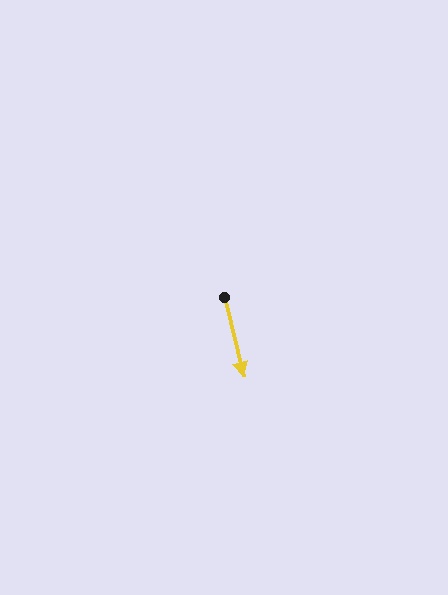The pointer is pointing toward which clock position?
Roughly 6 o'clock.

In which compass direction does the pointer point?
South.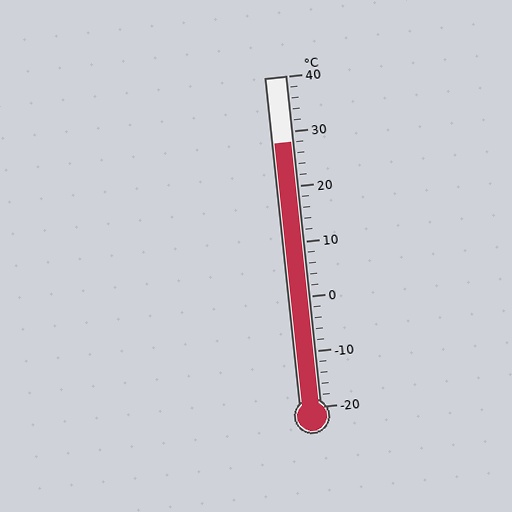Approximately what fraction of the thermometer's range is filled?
The thermometer is filled to approximately 80% of its range.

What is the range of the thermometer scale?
The thermometer scale ranges from -20°C to 40°C.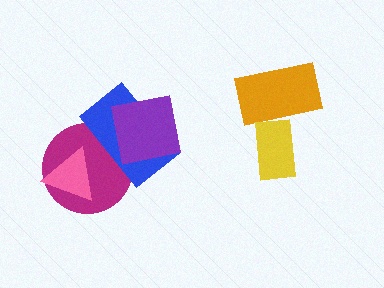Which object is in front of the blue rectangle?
The purple square is in front of the blue rectangle.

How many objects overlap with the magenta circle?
2 objects overlap with the magenta circle.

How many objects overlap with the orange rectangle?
1 object overlaps with the orange rectangle.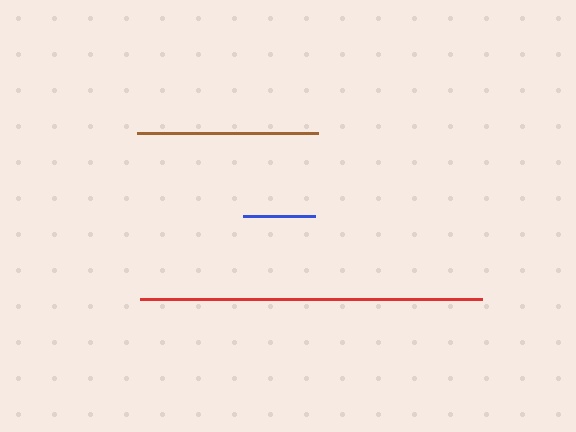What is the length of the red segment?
The red segment is approximately 342 pixels long.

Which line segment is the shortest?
The blue line is the shortest at approximately 71 pixels.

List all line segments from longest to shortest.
From longest to shortest: red, brown, blue.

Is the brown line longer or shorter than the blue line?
The brown line is longer than the blue line.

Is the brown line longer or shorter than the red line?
The red line is longer than the brown line.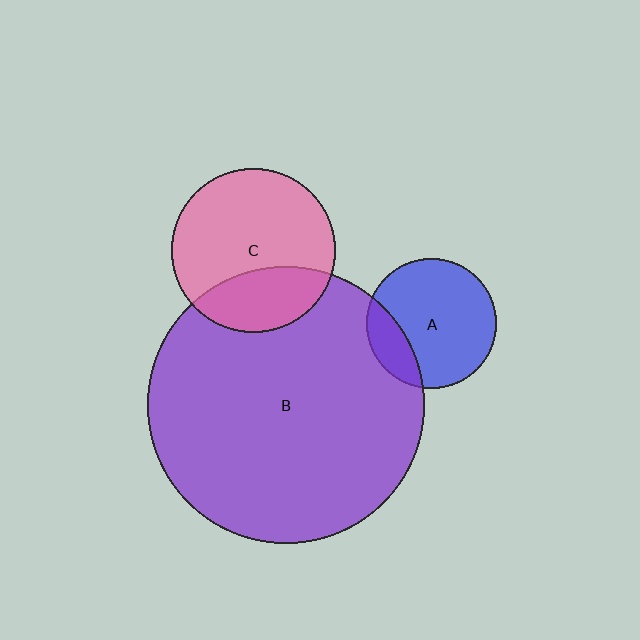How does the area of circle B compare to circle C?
Approximately 2.8 times.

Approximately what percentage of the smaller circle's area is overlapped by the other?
Approximately 20%.